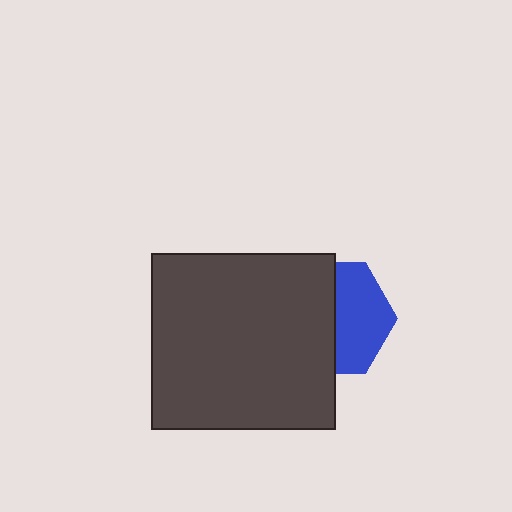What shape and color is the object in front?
The object in front is a dark gray rectangle.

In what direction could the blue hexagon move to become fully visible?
The blue hexagon could move right. That would shift it out from behind the dark gray rectangle entirely.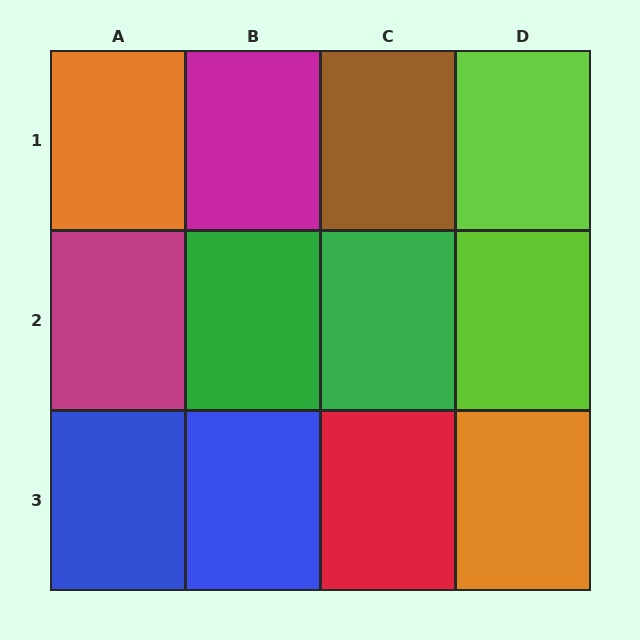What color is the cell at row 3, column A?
Blue.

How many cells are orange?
2 cells are orange.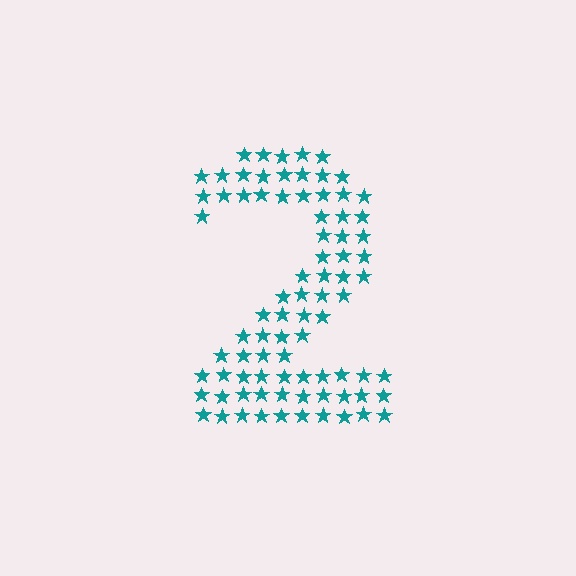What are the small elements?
The small elements are stars.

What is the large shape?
The large shape is the digit 2.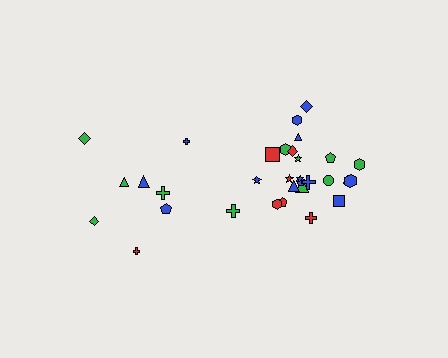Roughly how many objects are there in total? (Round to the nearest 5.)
Roughly 35 objects in total.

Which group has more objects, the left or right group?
The right group.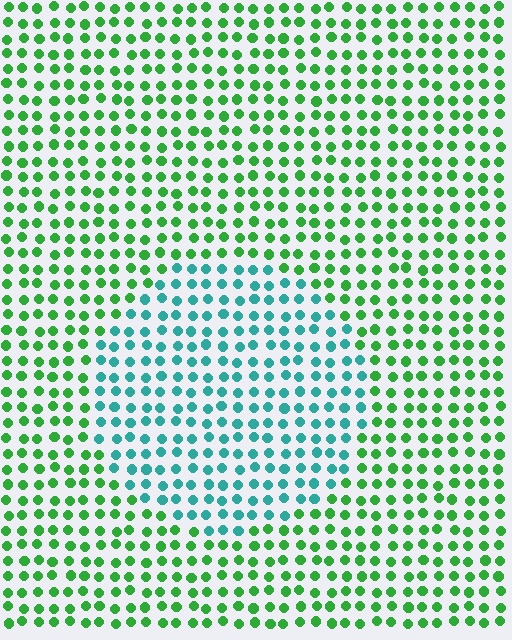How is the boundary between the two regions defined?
The boundary is defined purely by a slight shift in hue (about 50 degrees). Spacing, size, and orientation are identical on both sides.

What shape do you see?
I see a circle.